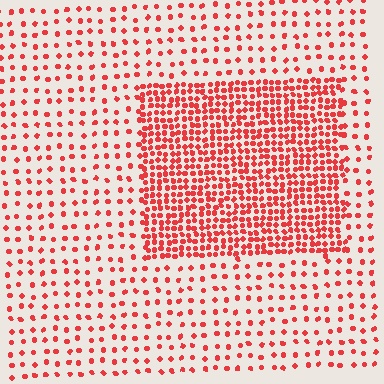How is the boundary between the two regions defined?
The boundary is defined by a change in element density (approximately 2.8x ratio). All elements are the same color, size, and shape.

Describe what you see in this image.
The image contains small red elements arranged at two different densities. A rectangle-shaped region is visible where the elements are more densely packed than the surrounding area.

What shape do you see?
I see a rectangle.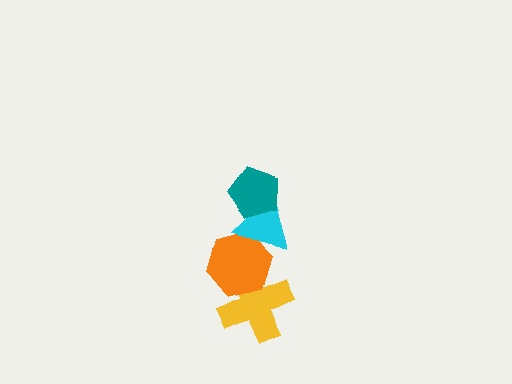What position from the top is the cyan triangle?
The cyan triangle is 2nd from the top.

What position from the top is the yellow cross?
The yellow cross is 4th from the top.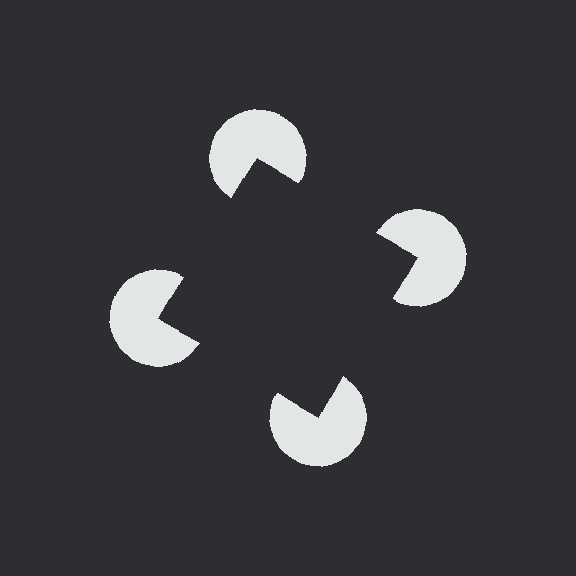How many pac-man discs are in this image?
There are 4 — one at each vertex of the illusory square.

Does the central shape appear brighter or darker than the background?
It typically appears slightly darker than the background, even though no actual brightness change is drawn.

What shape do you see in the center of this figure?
An illusory square — its edges are inferred from the aligned wedge cuts in the pac-man discs, not physically drawn.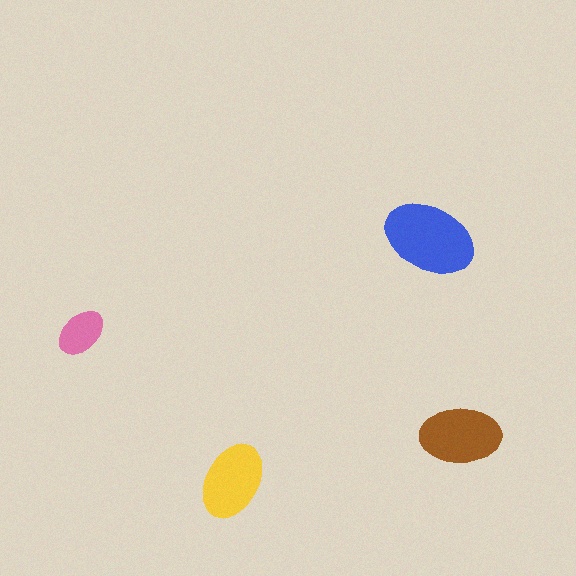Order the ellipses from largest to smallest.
the blue one, the brown one, the yellow one, the pink one.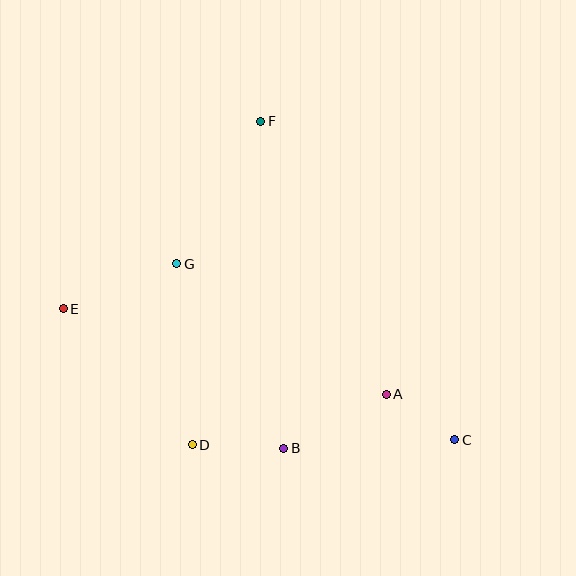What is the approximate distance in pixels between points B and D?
The distance between B and D is approximately 91 pixels.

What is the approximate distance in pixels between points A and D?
The distance between A and D is approximately 200 pixels.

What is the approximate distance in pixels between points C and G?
The distance between C and G is approximately 329 pixels.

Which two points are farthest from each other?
Points C and E are farthest from each other.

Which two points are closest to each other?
Points A and C are closest to each other.